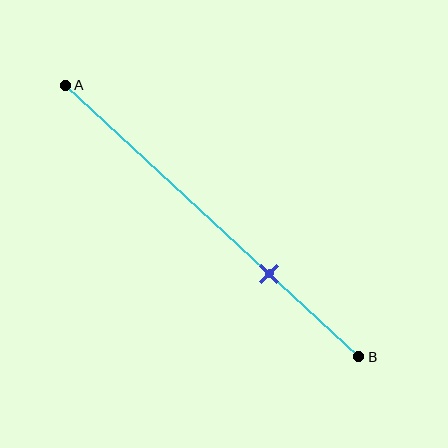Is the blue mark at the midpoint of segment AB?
No, the mark is at about 70% from A, not at the 50% midpoint.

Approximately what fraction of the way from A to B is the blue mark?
The blue mark is approximately 70% of the way from A to B.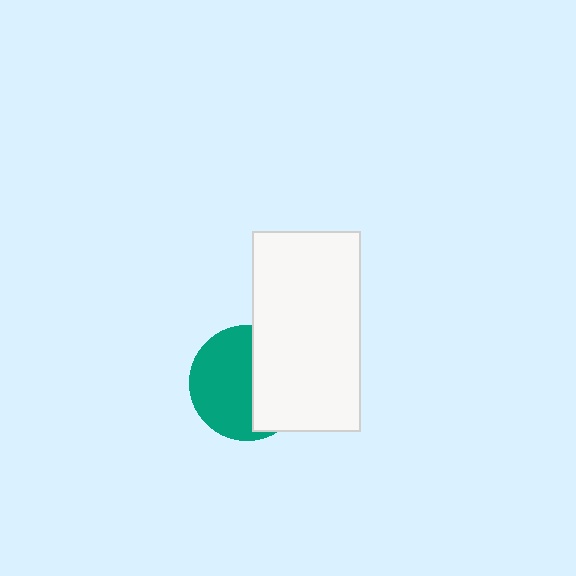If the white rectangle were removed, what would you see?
You would see the complete teal circle.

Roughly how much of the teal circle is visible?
About half of it is visible (roughly 56%).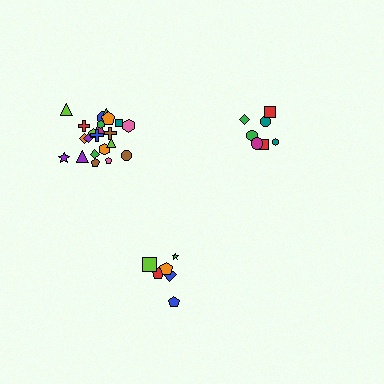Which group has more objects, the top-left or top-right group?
The top-left group.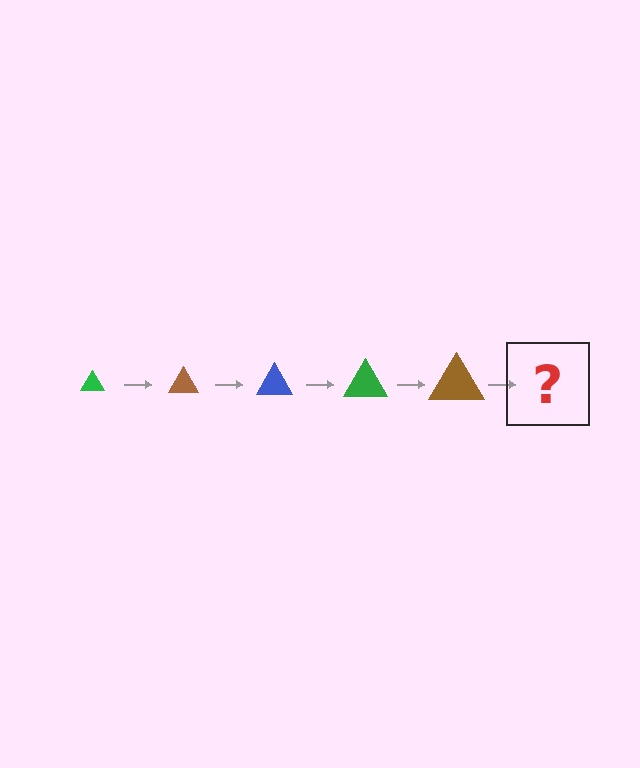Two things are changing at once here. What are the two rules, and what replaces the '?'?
The two rules are that the triangle grows larger each step and the color cycles through green, brown, and blue. The '?' should be a blue triangle, larger than the previous one.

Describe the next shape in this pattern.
It should be a blue triangle, larger than the previous one.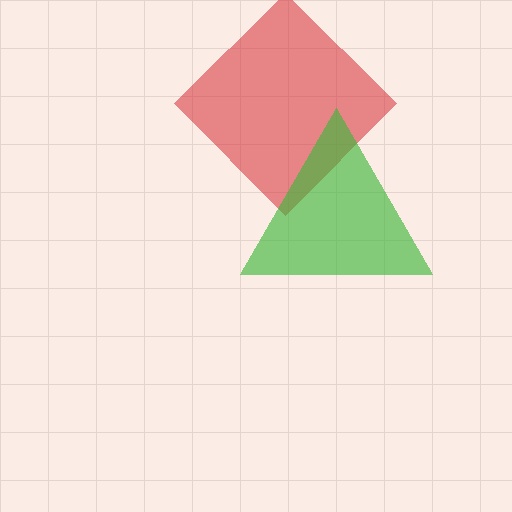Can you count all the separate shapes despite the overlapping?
Yes, there are 2 separate shapes.